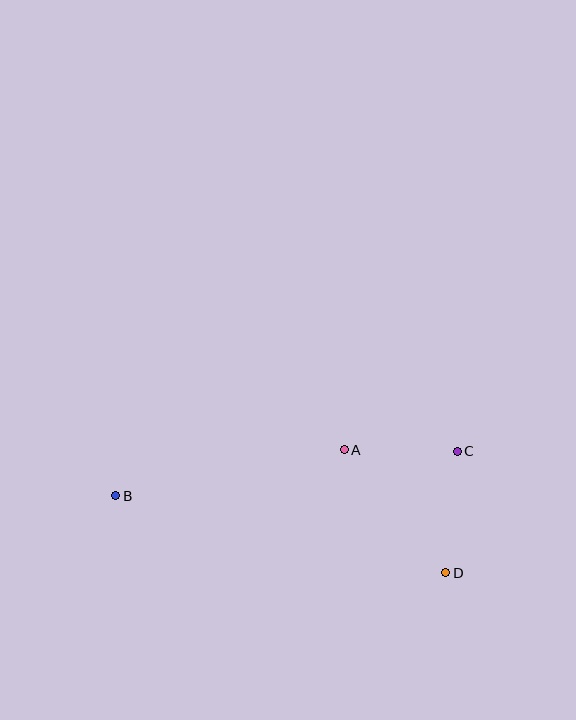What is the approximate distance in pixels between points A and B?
The distance between A and B is approximately 233 pixels.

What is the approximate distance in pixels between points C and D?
The distance between C and D is approximately 122 pixels.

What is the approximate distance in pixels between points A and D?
The distance between A and D is approximately 159 pixels.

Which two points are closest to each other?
Points A and C are closest to each other.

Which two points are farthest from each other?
Points B and C are farthest from each other.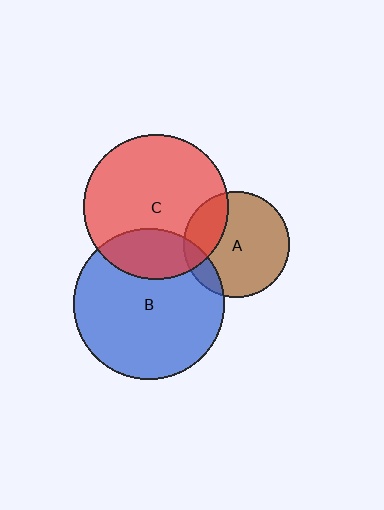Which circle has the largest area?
Circle B (blue).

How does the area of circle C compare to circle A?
Approximately 1.9 times.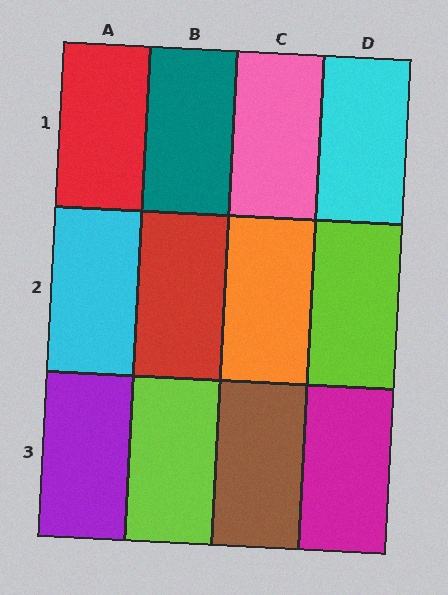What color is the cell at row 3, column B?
Lime.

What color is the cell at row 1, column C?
Pink.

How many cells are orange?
1 cell is orange.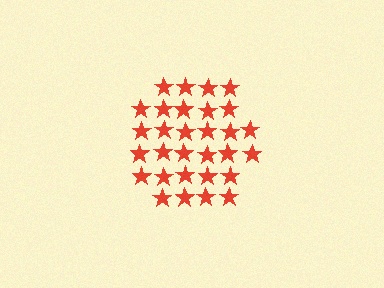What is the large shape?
The large shape is a hexagon.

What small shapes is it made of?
It is made of small stars.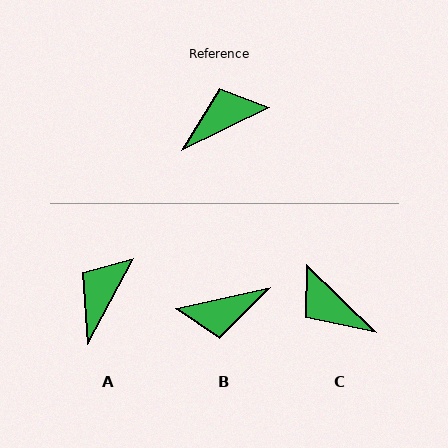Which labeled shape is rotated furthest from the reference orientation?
B, about 167 degrees away.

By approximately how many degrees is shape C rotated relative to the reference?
Approximately 110 degrees counter-clockwise.